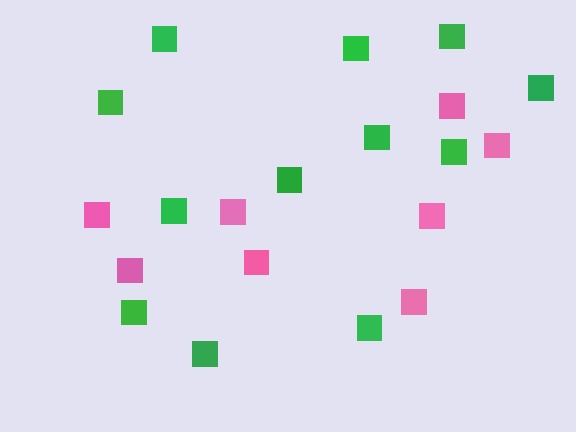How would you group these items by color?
There are 2 groups: one group of green squares (12) and one group of pink squares (8).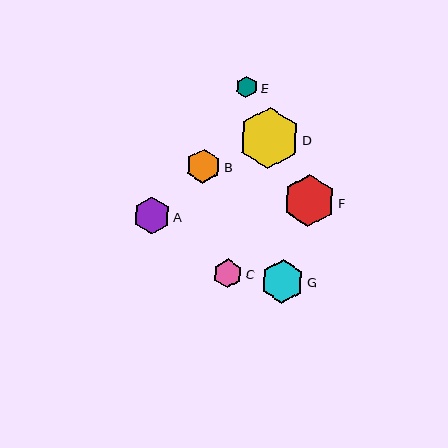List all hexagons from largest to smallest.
From largest to smallest: D, F, G, A, B, C, E.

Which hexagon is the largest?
Hexagon D is the largest with a size of approximately 61 pixels.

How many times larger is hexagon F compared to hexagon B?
Hexagon F is approximately 1.5 times the size of hexagon B.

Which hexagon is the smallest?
Hexagon E is the smallest with a size of approximately 21 pixels.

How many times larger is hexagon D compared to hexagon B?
Hexagon D is approximately 1.8 times the size of hexagon B.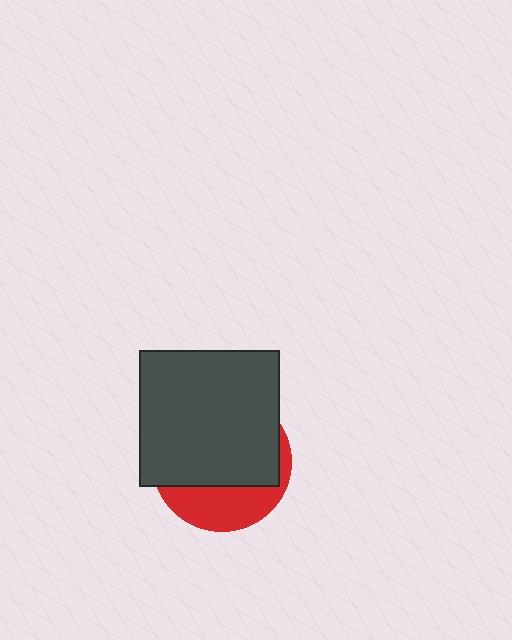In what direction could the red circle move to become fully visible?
The red circle could move down. That would shift it out from behind the dark gray rectangle entirely.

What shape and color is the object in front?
The object in front is a dark gray rectangle.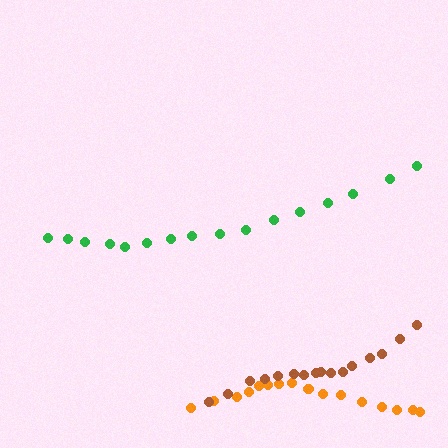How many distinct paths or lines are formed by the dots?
There are 3 distinct paths.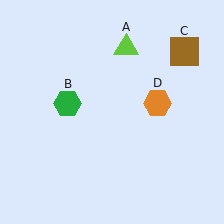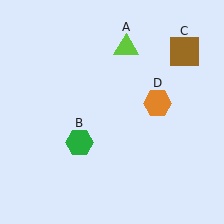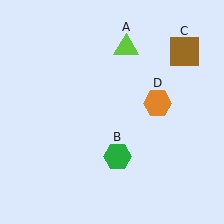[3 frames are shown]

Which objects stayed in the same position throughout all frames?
Lime triangle (object A) and brown square (object C) and orange hexagon (object D) remained stationary.